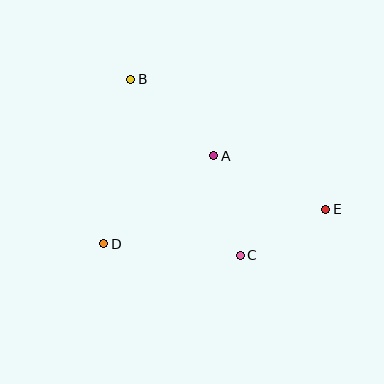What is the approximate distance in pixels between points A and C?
The distance between A and C is approximately 103 pixels.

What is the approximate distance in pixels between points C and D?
The distance between C and D is approximately 137 pixels.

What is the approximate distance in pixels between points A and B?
The distance between A and B is approximately 113 pixels.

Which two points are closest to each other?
Points C and E are closest to each other.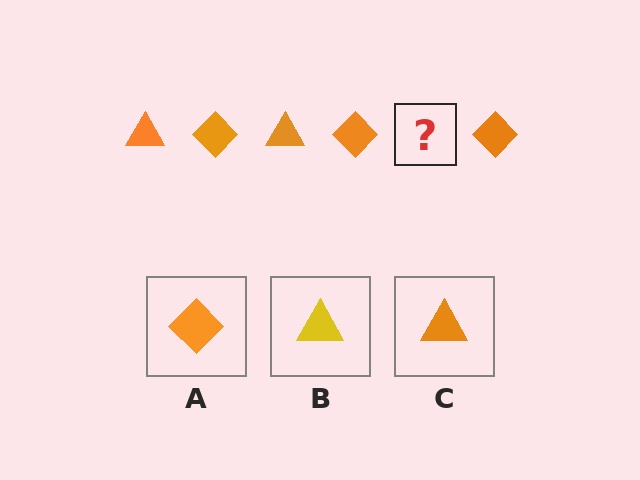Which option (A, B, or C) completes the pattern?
C.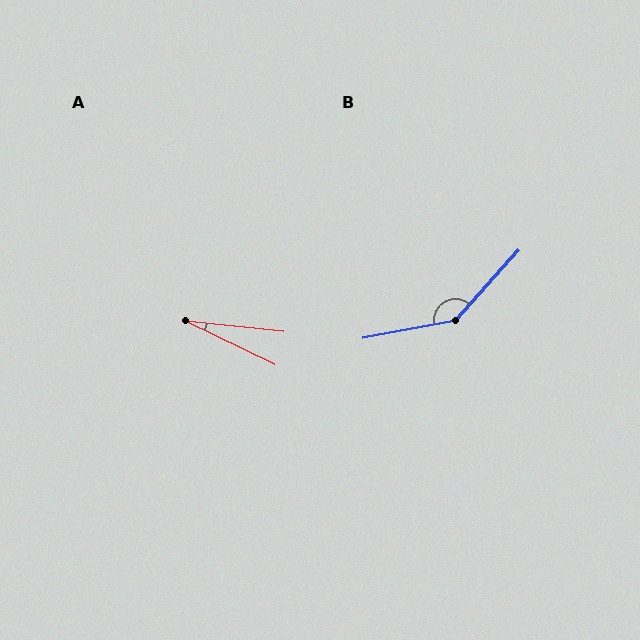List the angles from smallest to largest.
A (20°), B (142°).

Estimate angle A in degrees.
Approximately 20 degrees.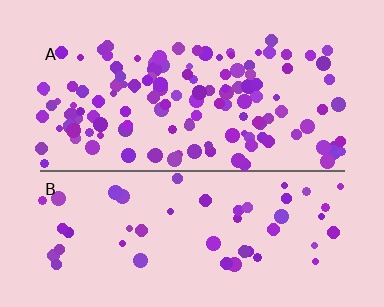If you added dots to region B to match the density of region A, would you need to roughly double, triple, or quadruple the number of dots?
Approximately triple.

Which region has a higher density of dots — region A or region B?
A (the top).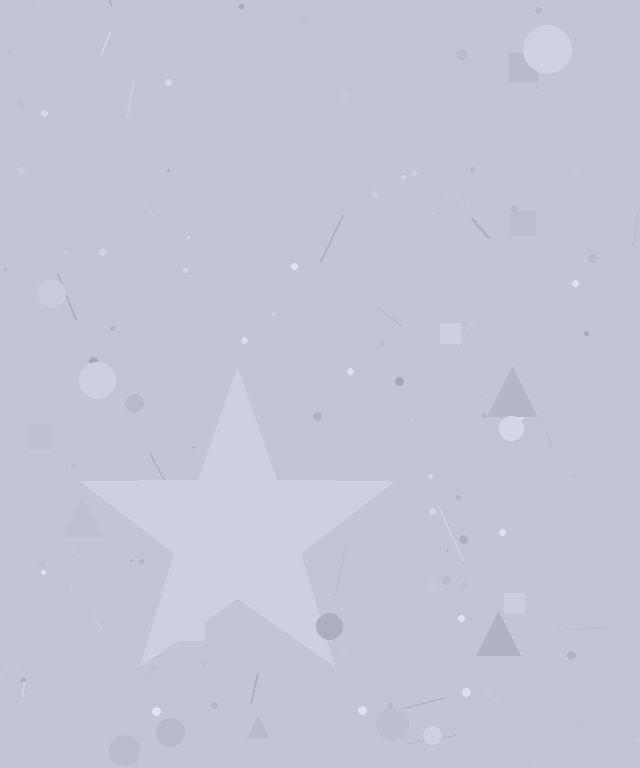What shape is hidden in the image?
A star is hidden in the image.